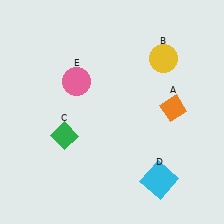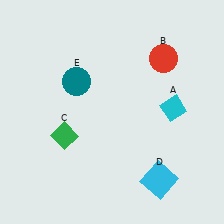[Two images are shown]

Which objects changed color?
A changed from orange to cyan. B changed from yellow to red. E changed from pink to teal.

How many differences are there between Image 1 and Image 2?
There are 3 differences between the two images.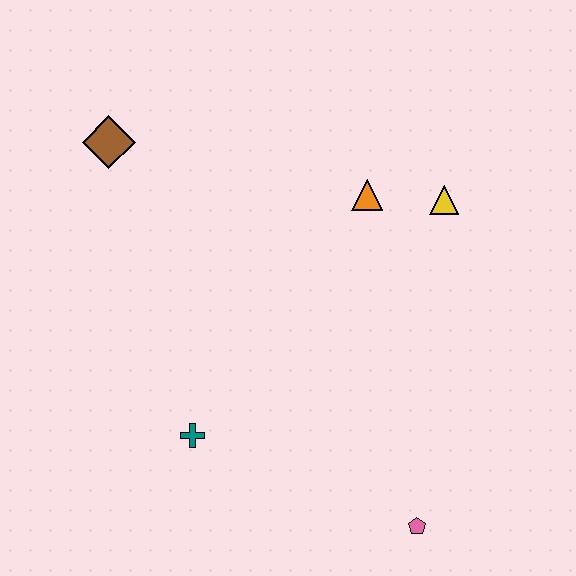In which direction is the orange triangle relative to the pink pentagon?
The orange triangle is above the pink pentagon.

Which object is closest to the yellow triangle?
The orange triangle is closest to the yellow triangle.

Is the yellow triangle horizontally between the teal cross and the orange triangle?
No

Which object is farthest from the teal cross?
The yellow triangle is farthest from the teal cross.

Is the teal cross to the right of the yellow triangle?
No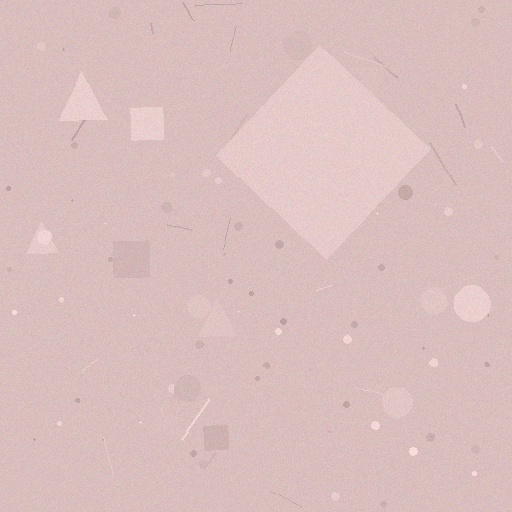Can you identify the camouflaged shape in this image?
The camouflaged shape is a diamond.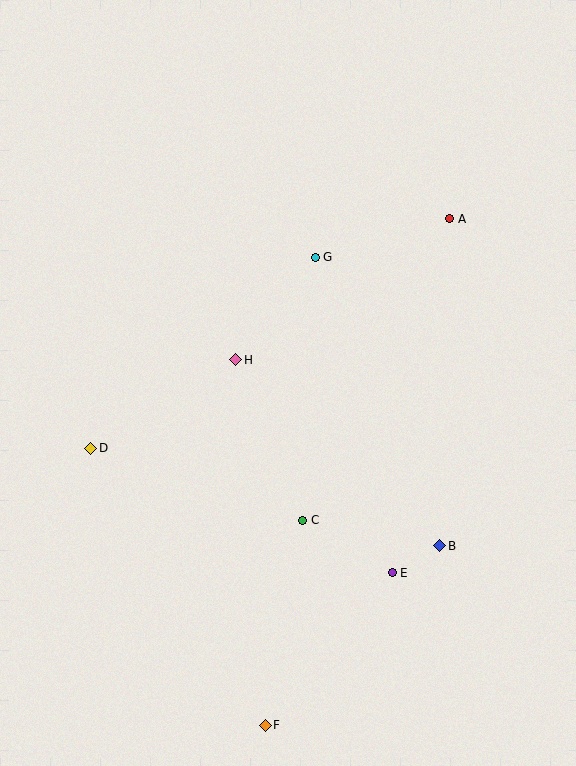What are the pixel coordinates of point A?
Point A is at (450, 219).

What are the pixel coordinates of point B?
Point B is at (440, 546).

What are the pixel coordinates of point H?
Point H is at (236, 360).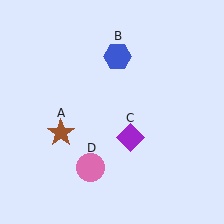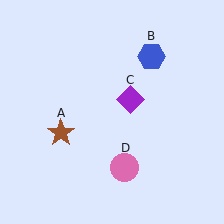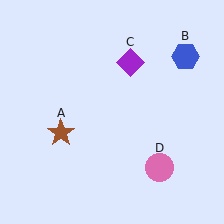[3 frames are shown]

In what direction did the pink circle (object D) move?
The pink circle (object D) moved right.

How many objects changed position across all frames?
3 objects changed position: blue hexagon (object B), purple diamond (object C), pink circle (object D).